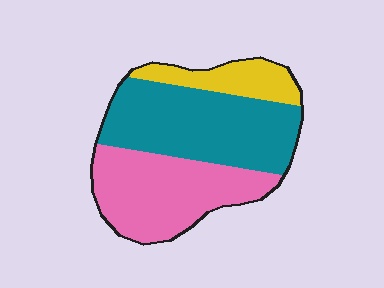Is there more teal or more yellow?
Teal.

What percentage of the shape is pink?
Pink takes up about two fifths (2/5) of the shape.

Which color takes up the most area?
Teal, at roughly 45%.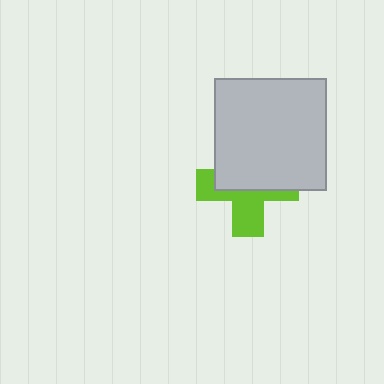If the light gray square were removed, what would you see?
You would see the complete lime cross.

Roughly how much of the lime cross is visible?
About half of it is visible (roughly 46%).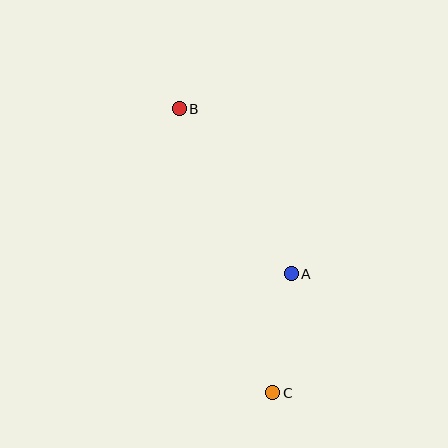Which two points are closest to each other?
Points A and C are closest to each other.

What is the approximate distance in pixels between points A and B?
The distance between A and B is approximately 199 pixels.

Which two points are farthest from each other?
Points B and C are farthest from each other.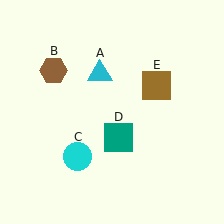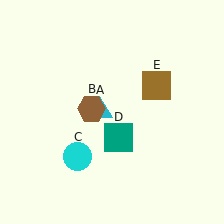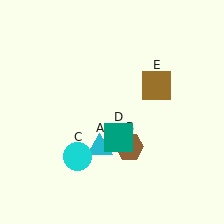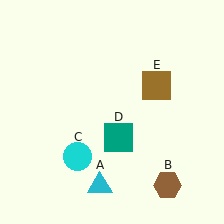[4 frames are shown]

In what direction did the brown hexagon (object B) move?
The brown hexagon (object B) moved down and to the right.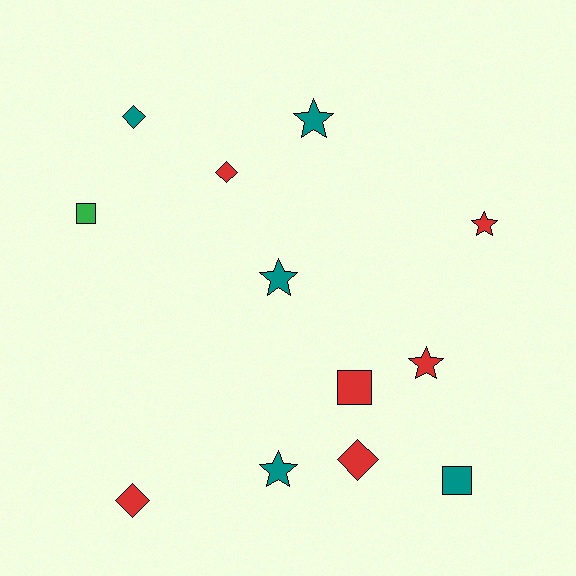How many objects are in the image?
There are 12 objects.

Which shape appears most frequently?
Star, with 5 objects.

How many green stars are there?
There are no green stars.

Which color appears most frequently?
Red, with 6 objects.